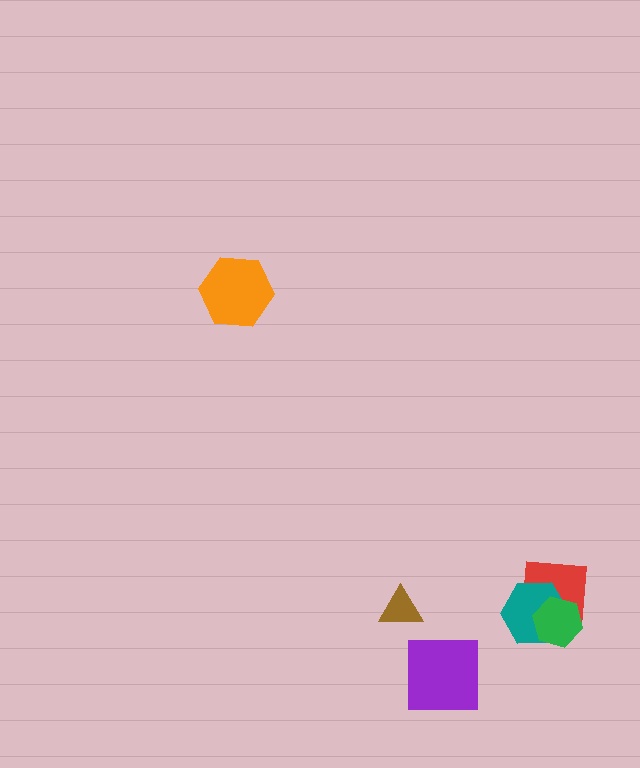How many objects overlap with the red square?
2 objects overlap with the red square.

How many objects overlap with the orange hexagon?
0 objects overlap with the orange hexagon.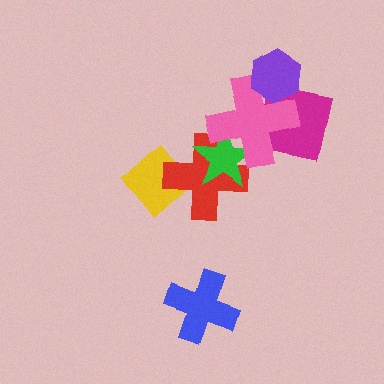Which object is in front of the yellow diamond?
The red cross is in front of the yellow diamond.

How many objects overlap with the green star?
2 objects overlap with the green star.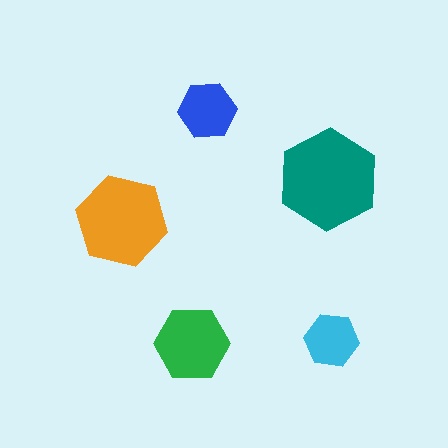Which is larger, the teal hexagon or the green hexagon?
The teal one.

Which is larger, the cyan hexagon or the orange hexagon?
The orange one.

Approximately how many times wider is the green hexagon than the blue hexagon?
About 1.5 times wider.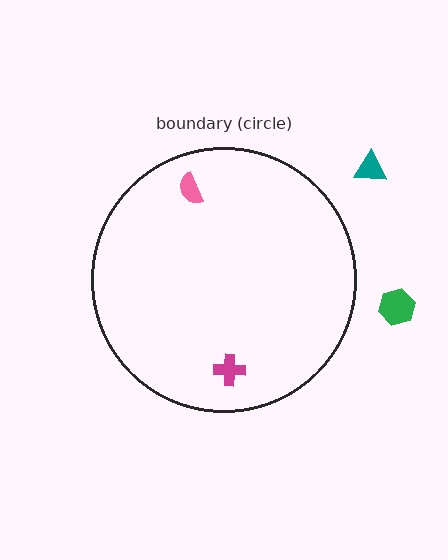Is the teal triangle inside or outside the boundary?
Outside.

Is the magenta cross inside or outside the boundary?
Inside.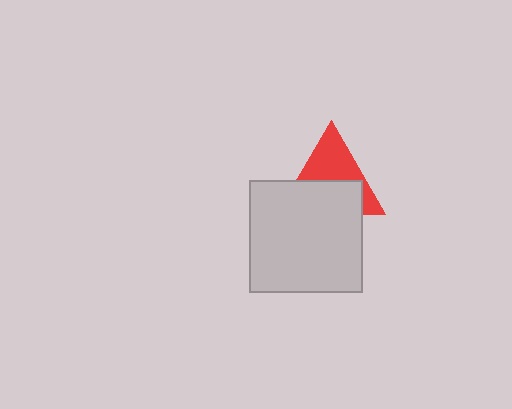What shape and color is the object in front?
The object in front is a light gray rectangle.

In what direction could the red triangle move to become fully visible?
The red triangle could move up. That would shift it out from behind the light gray rectangle entirely.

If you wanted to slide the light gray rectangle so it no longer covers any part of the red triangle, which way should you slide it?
Slide it down — that is the most direct way to separate the two shapes.